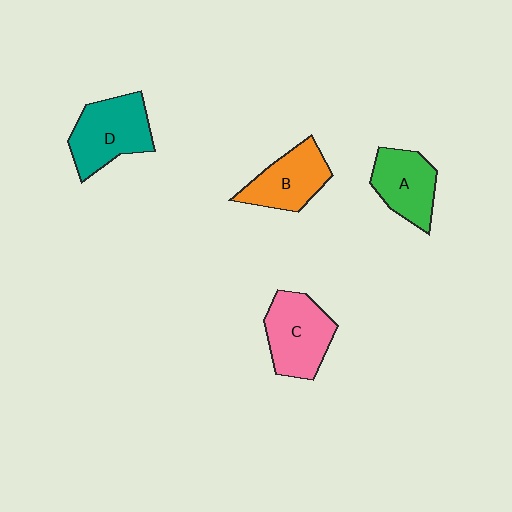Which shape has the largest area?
Shape D (teal).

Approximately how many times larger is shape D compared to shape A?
Approximately 1.2 times.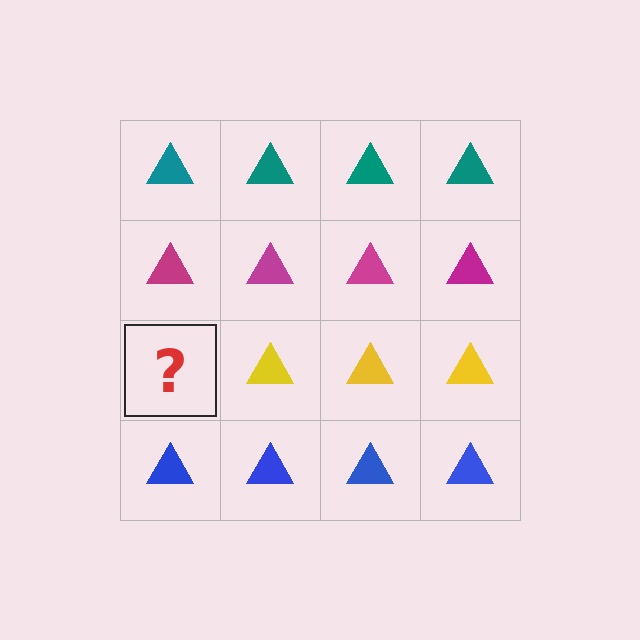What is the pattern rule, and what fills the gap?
The rule is that each row has a consistent color. The gap should be filled with a yellow triangle.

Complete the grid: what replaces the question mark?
The question mark should be replaced with a yellow triangle.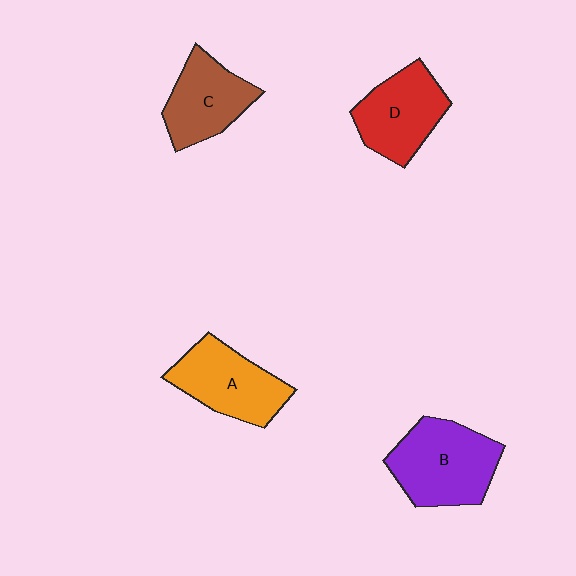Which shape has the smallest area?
Shape C (brown).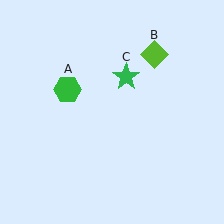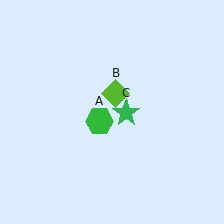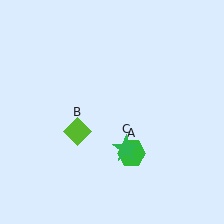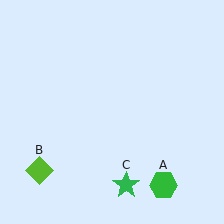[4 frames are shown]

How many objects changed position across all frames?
3 objects changed position: green hexagon (object A), lime diamond (object B), green star (object C).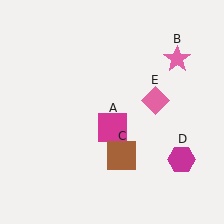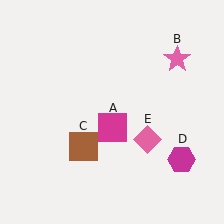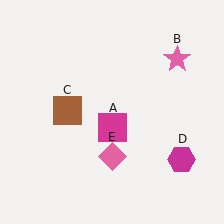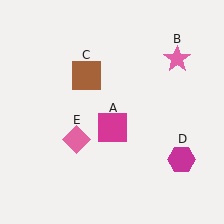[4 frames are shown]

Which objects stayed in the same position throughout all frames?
Magenta square (object A) and pink star (object B) and magenta hexagon (object D) remained stationary.